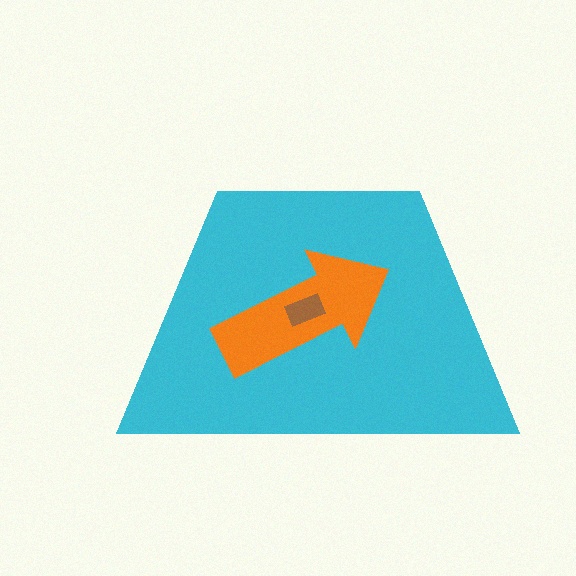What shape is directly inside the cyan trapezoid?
The orange arrow.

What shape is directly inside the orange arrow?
The brown rectangle.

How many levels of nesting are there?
3.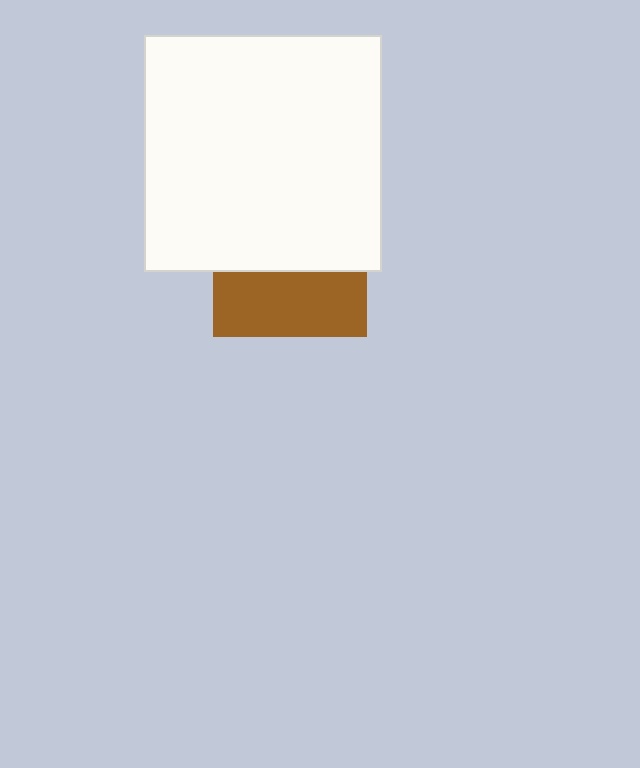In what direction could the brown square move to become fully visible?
The brown square could move down. That would shift it out from behind the white square entirely.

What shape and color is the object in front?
The object in front is a white square.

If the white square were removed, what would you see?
You would see the complete brown square.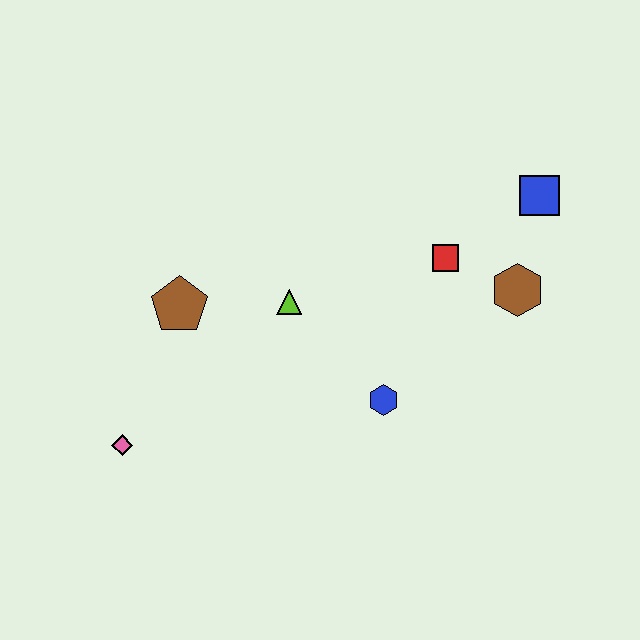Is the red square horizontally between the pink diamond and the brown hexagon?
Yes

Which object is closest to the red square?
The brown hexagon is closest to the red square.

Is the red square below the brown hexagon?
No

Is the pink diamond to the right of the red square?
No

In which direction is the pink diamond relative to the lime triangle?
The pink diamond is to the left of the lime triangle.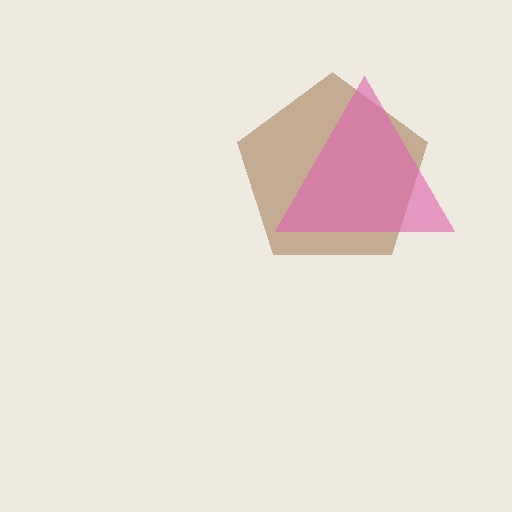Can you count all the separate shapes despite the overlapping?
Yes, there are 2 separate shapes.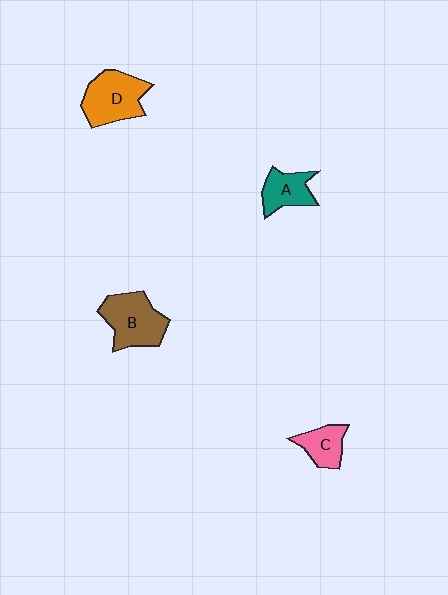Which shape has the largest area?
Shape B (brown).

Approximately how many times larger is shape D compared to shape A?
Approximately 1.6 times.